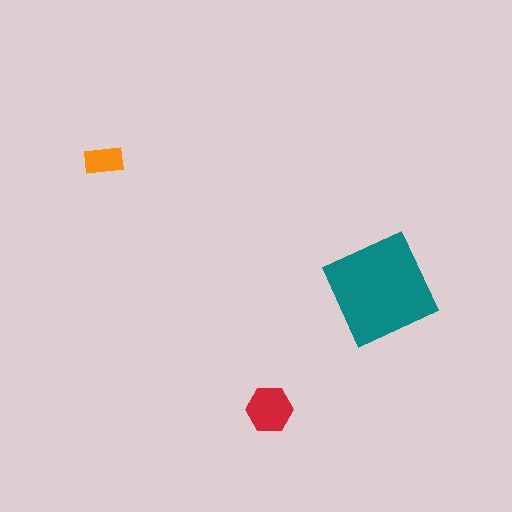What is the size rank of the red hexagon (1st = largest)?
2nd.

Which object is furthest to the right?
The teal square is rightmost.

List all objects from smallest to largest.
The orange rectangle, the red hexagon, the teal square.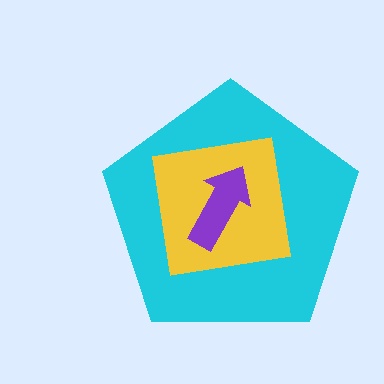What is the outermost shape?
The cyan pentagon.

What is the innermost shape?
The purple arrow.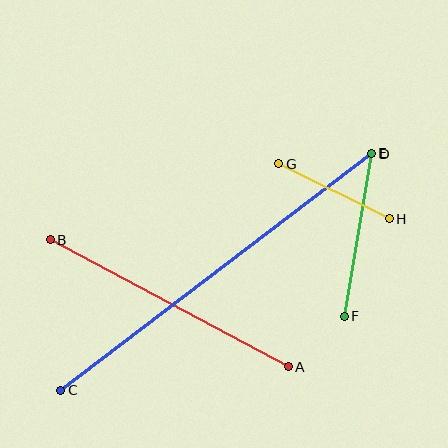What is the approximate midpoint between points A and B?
The midpoint is at approximately (169, 303) pixels.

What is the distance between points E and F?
The distance is approximately 166 pixels.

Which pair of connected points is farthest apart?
Points C and D are farthest apart.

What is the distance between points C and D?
The distance is approximately 391 pixels.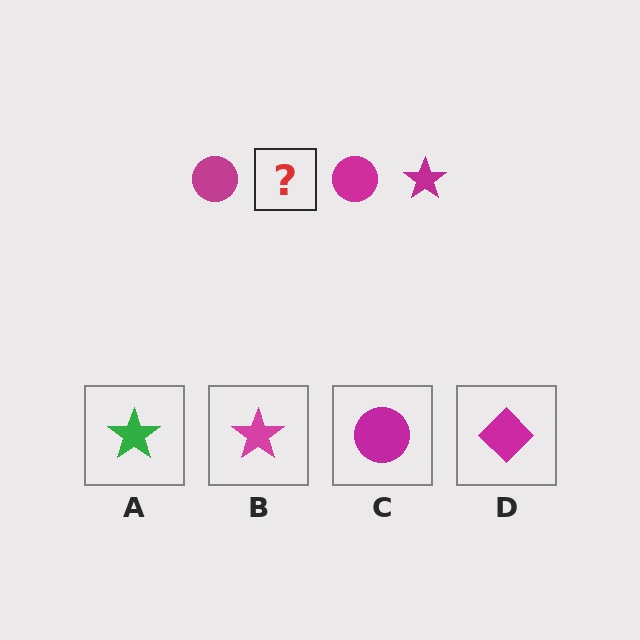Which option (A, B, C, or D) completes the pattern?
B.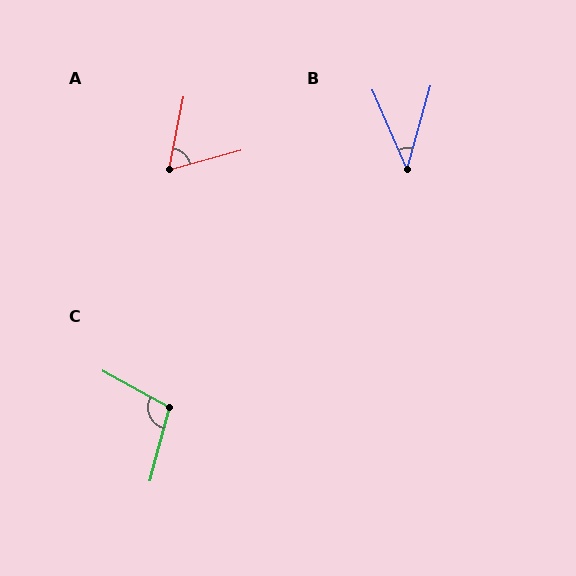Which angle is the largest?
C, at approximately 104 degrees.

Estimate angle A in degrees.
Approximately 63 degrees.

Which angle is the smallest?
B, at approximately 39 degrees.